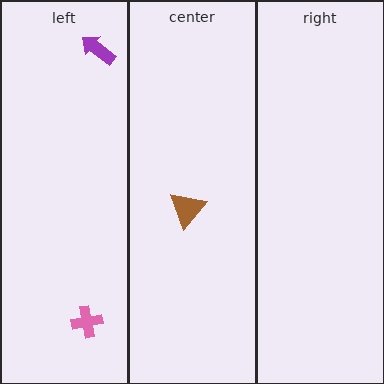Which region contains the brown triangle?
The center region.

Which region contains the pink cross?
The left region.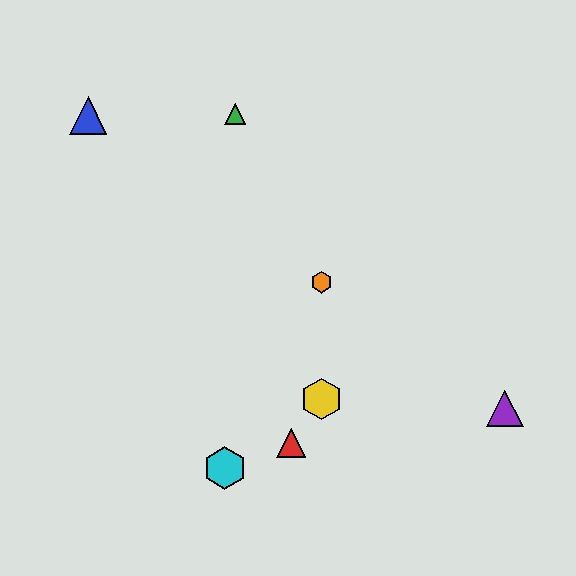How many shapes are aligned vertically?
2 shapes (the yellow hexagon, the orange hexagon) are aligned vertically.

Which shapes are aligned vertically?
The yellow hexagon, the orange hexagon are aligned vertically.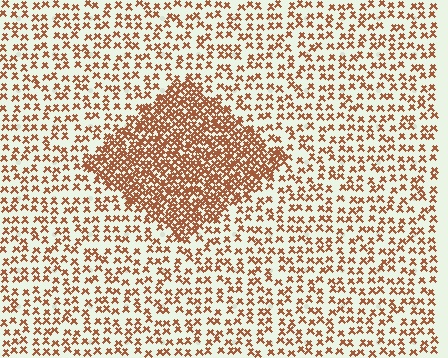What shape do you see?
I see a diamond.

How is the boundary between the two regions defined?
The boundary is defined by a change in element density (approximately 2.6x ratio). All elements are the same color, size, and shape.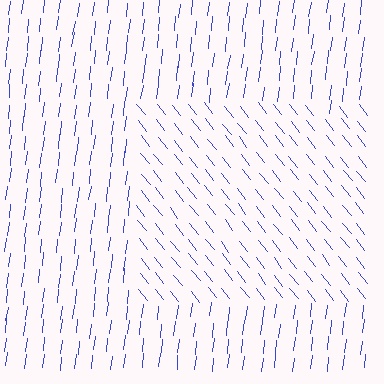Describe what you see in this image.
The image is filled with small blue line segments. A rectangle region in the image has lines oriented differently from the surrounding lines, creating a visible texture boundary.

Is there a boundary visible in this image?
Yes, there is a texture boundary formed by a change in line orientation.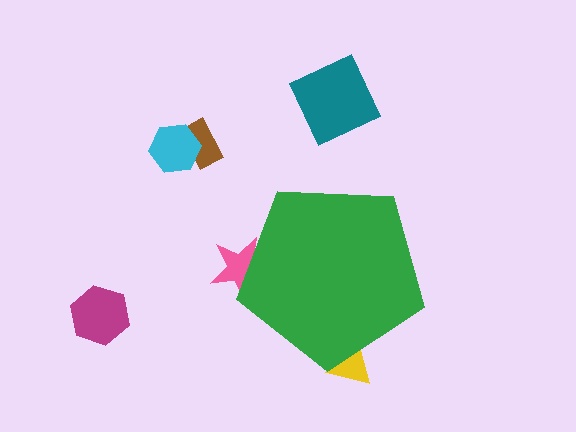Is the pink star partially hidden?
Yes, the pink star is partially hidden behind the green pentagon.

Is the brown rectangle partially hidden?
No, the brown rectangle is fully visible.